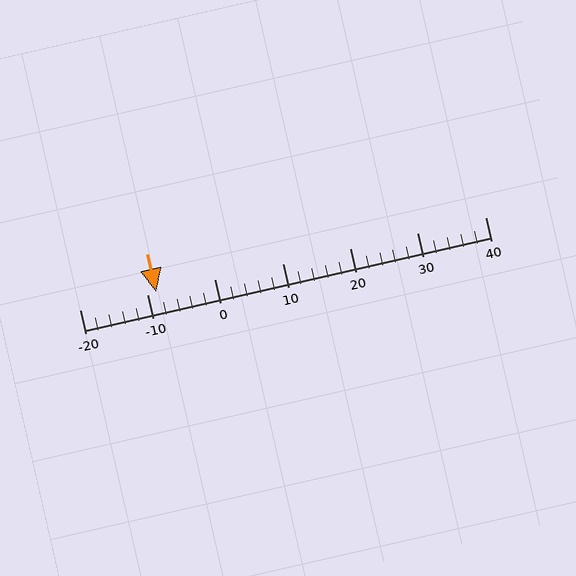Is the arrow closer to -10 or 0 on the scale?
The arrow is closer to -10.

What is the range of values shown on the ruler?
The ruler shows values from -20 to 40.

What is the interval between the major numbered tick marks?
The major tick marks are spaced 10 units apart.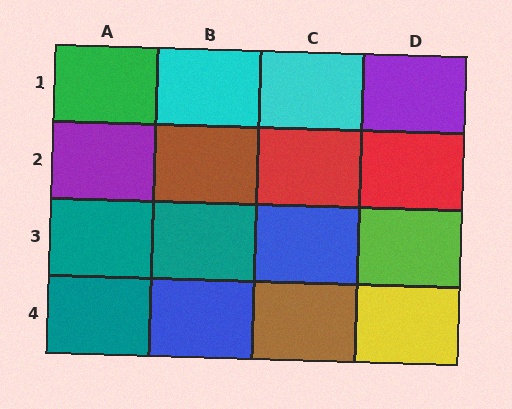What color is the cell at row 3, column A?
Teal.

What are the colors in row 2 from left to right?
Purple, brown, red, red.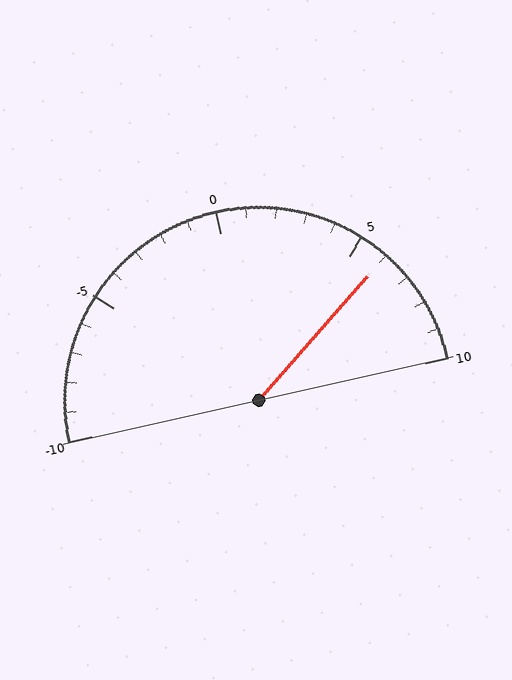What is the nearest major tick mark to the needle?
The nearest major tick mark is 5.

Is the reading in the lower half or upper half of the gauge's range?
The reading is in the upper half of the range (-10 to 10).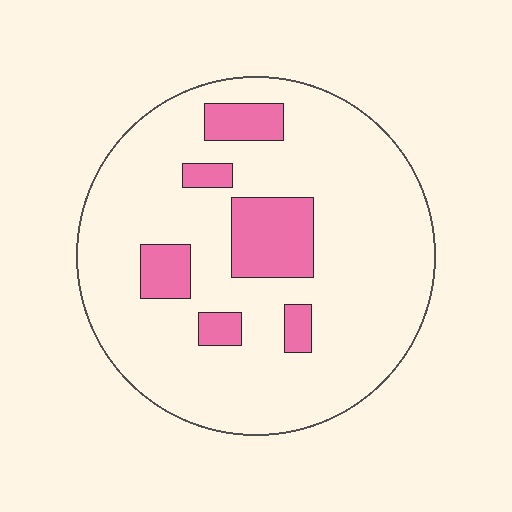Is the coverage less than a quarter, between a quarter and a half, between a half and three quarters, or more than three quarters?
Less than a quarter.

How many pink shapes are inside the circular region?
6.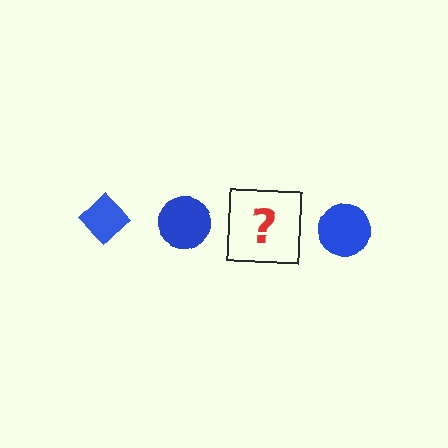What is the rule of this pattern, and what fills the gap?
The rule is that the pattern cycles through diamond, circle shapes in blue. The gap should be filled with a blue diamond.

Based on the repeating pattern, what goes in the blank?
The blank should be a blue diamond.